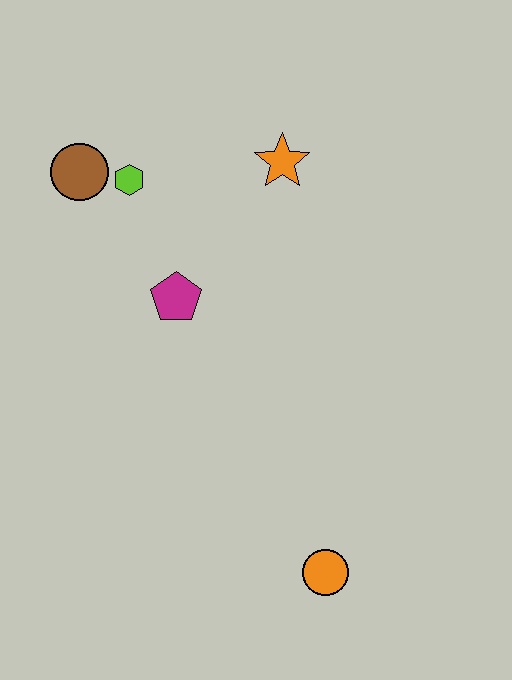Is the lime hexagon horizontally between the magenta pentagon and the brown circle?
Yes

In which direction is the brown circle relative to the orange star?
The brown circle is to the left of the orange star.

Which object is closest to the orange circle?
The magenta pentagon is closest to the orange circle.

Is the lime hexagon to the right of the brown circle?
Yes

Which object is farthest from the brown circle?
The orange circle is farthest from the brown circle.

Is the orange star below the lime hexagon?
No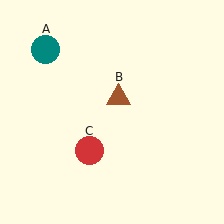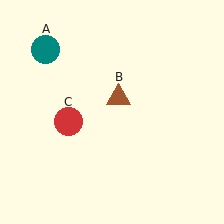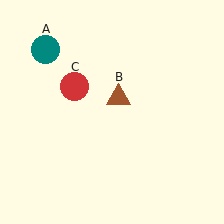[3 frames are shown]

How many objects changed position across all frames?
1 object changed position: red circle (object C).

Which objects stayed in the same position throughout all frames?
Teal circle (object A) and brown triangle (object B) remained stationary.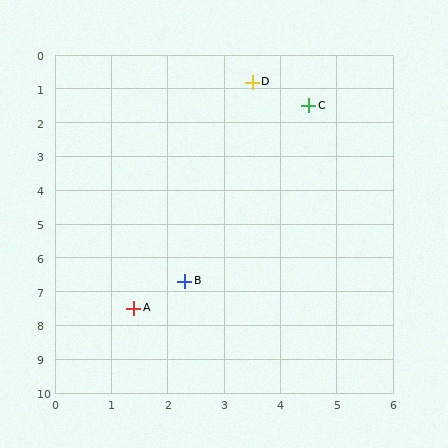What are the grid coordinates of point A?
Point A is at approximately (1.4, 7.5).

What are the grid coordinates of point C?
Point C is at approximately (4.5, 1.5).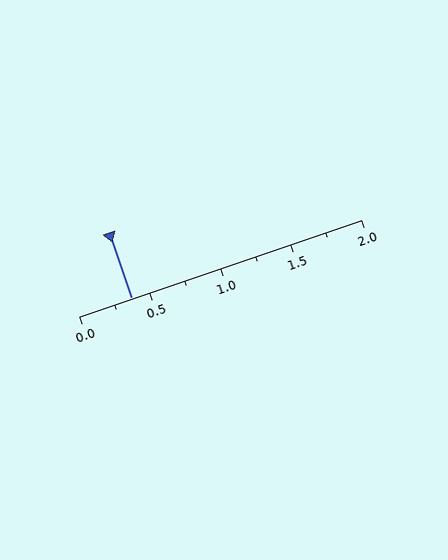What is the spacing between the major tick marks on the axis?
The major ticks are spaced 0.5 apart.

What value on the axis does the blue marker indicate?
The marker indicates approximately 0.38.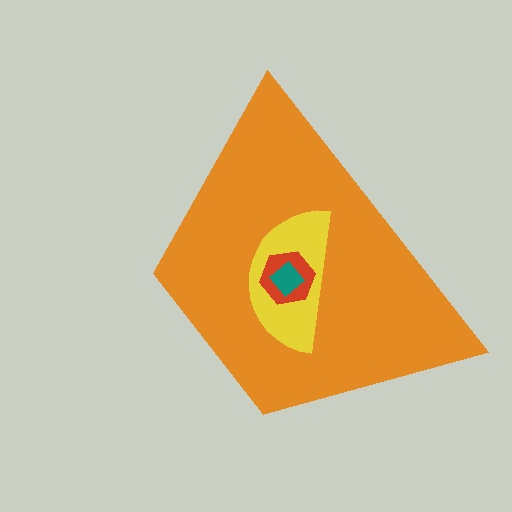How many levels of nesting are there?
4.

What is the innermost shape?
The teal diamond.